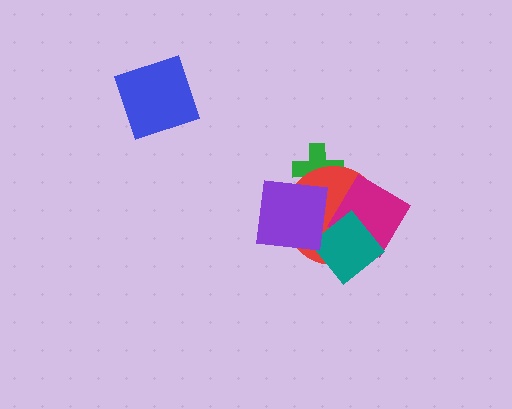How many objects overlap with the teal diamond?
3 objects overlap with the teal diamond.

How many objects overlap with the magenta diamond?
2 objects overlap with the magenta diamond.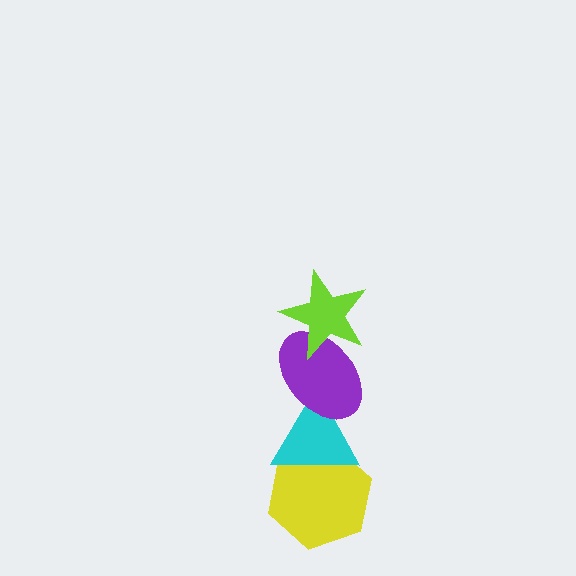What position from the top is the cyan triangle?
The cyan triangle is 3rd from the top.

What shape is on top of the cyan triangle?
The purple ellipse is on top of the cyan triangle.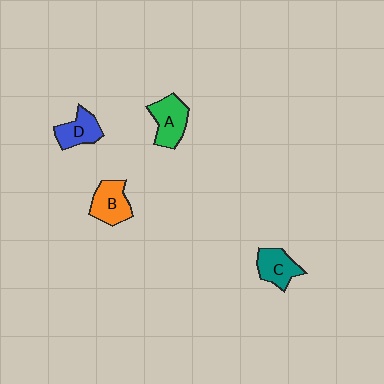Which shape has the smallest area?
Shape D (blue).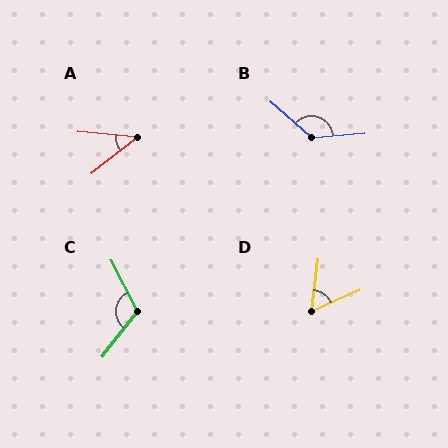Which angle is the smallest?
A, at approximately 44 degrees.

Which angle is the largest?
B, at approximately 135 degrees.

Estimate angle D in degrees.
Approximately 59 degrees.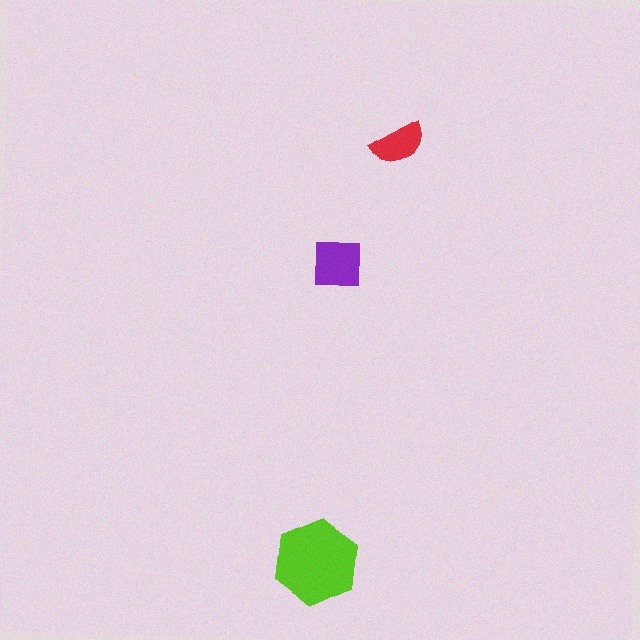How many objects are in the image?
There are 3 objects in the image.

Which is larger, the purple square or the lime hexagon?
The lime hexagon.